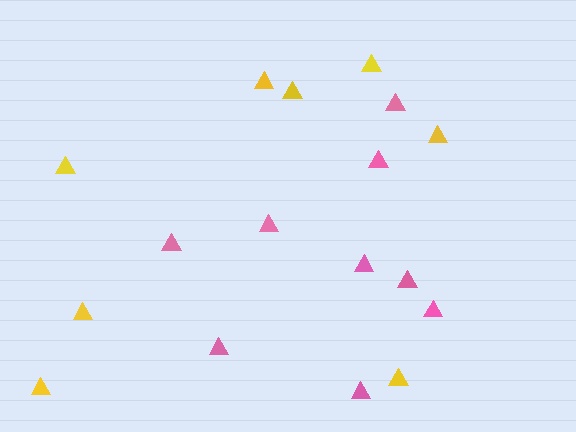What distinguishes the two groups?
There are 2 groups: one group of yellow triangles (8) and one group of pink triangles (9).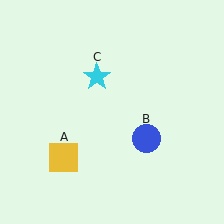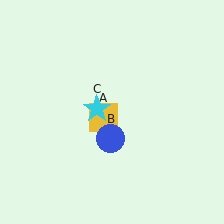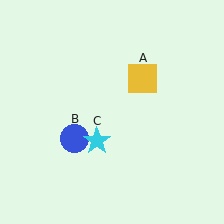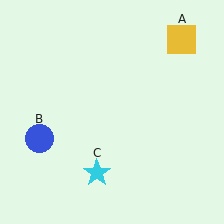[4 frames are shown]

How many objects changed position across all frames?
3 objects changed position: yellow square (object A), blue circle (object B), cyan star (object C).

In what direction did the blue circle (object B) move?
The blue circle (object B) moved left.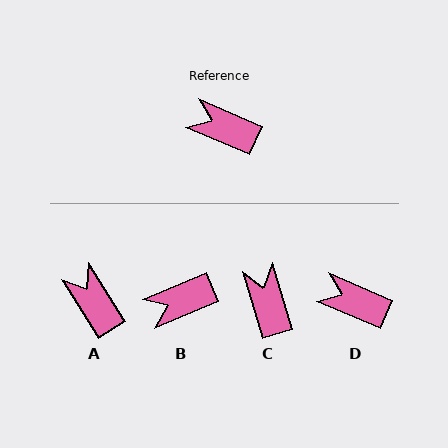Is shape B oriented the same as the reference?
No, it is off by about 46 degrees.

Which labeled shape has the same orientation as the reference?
D.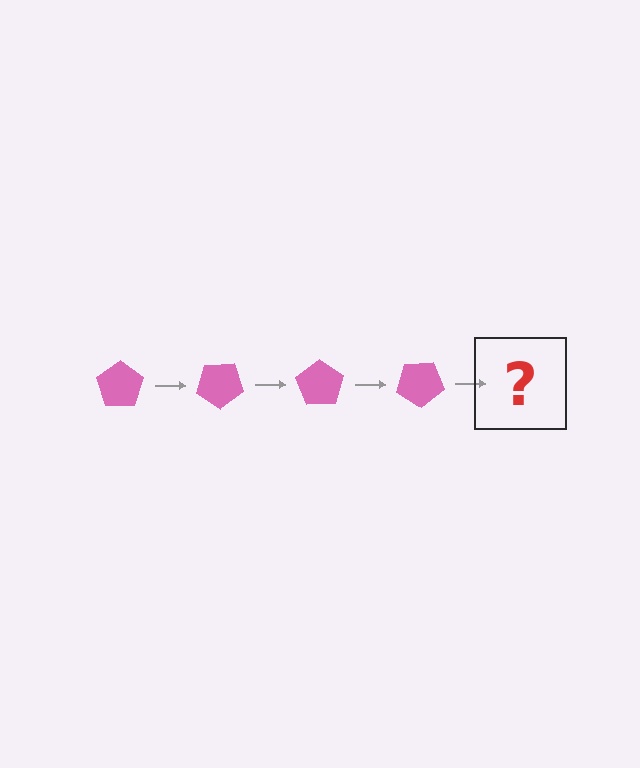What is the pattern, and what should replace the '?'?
The pattern is that the pentagon rotates 35 degrees each step. The '?' should be a pink pentagon rotated 140 degrees.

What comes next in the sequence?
The next element should be a pink pentagon rotated 140 degrees.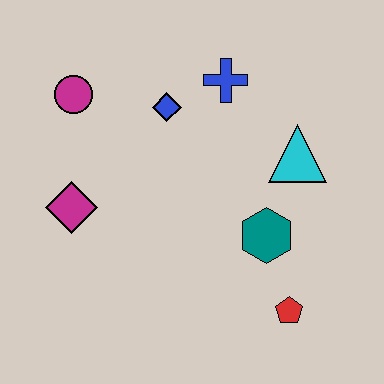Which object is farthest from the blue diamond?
The red pentagon is farthest from the blue diamond.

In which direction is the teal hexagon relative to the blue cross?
The teal hexagon is below the blue cross.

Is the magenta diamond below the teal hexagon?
No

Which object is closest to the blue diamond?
The blue cross is closest to the blue diamond.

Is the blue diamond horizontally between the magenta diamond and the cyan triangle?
Yes